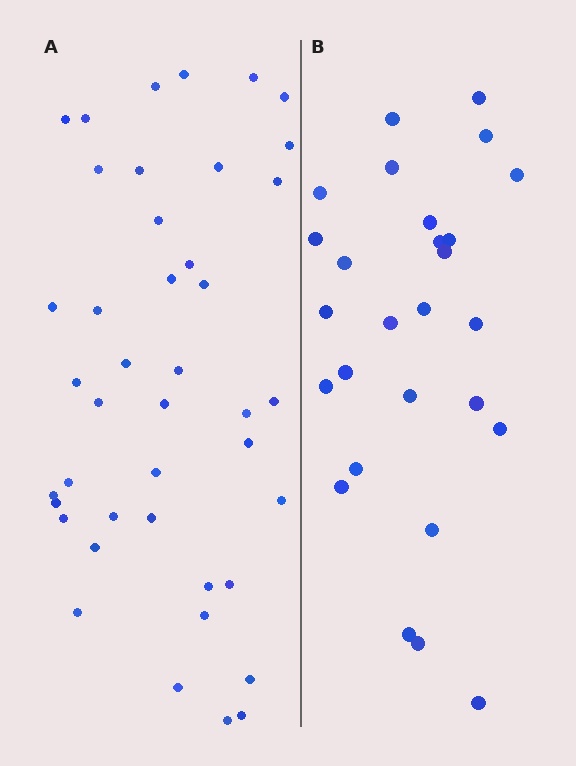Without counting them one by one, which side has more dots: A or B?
Region A (the left region) has more dots.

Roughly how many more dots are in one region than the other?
Region A has approximately 15 more dots than region B.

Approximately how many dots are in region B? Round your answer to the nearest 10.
About 30 dots. (The exact count is 27, which rounds to 30.)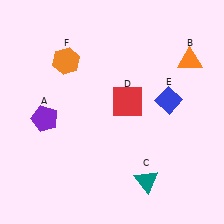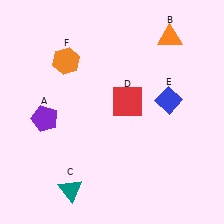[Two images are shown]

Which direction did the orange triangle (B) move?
The orange triangle (B) moved up.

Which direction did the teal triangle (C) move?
The teal triangle (C) moved left.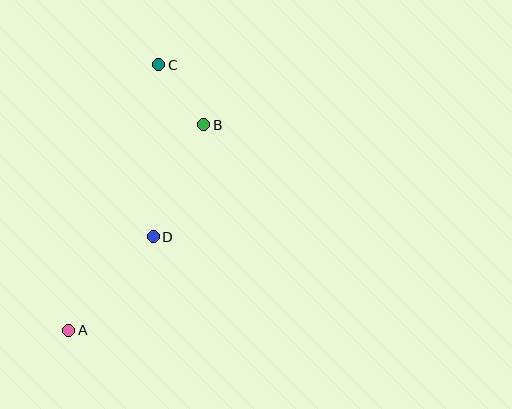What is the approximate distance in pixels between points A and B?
The distance between A and B is approximately 245 pixels.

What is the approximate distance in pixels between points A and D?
The distance between A and D is approximately 126 pixels.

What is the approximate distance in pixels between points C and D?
The distance between C and D is approximately 172 pixels.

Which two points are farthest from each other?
Points A and C are farthest from each other.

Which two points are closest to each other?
Points B and C are closest to each other.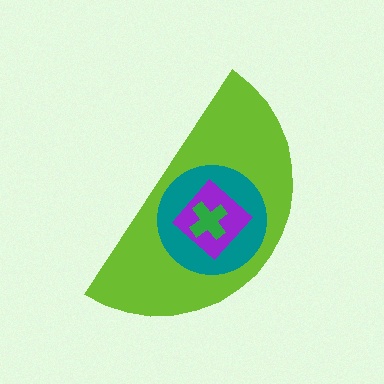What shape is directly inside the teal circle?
The purple diamond.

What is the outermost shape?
The lime semicircle.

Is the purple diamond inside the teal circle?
Yes.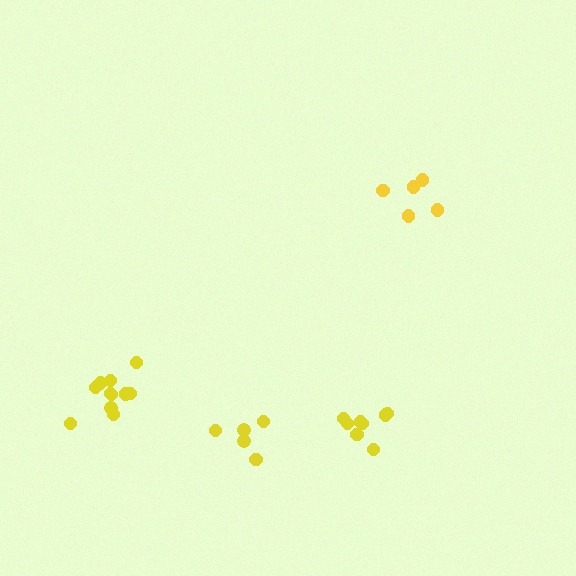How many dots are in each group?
Group 1: 9 dots, Group 2: 5 dots, Group 3: 11 dots, Group 4: 5 dots (30 total).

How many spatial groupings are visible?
There are 4 spatial groupings.